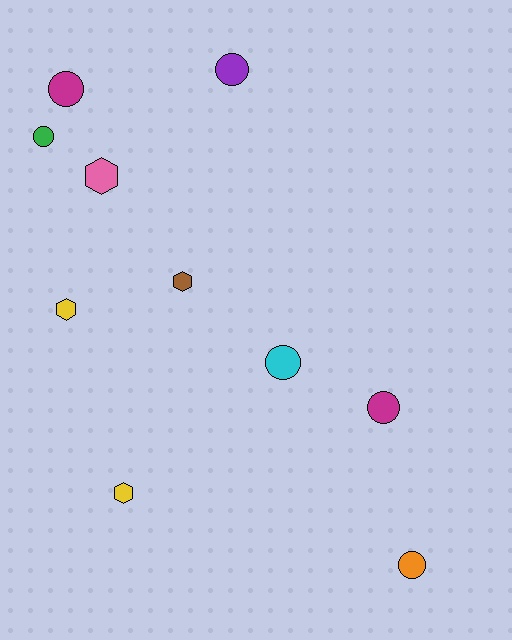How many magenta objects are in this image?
There are 2 magenta objects.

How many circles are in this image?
There are 6 circles.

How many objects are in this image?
There are 10 objects.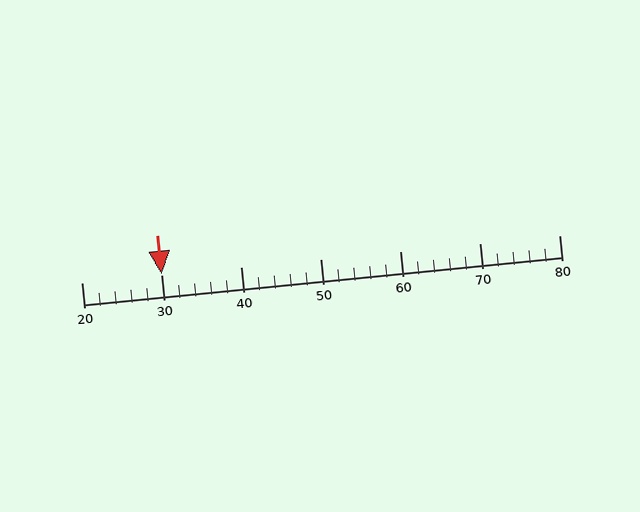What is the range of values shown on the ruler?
The ruler shows values from 20 to 80.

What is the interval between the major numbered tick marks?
The major tick marks are spaced 10 units apart.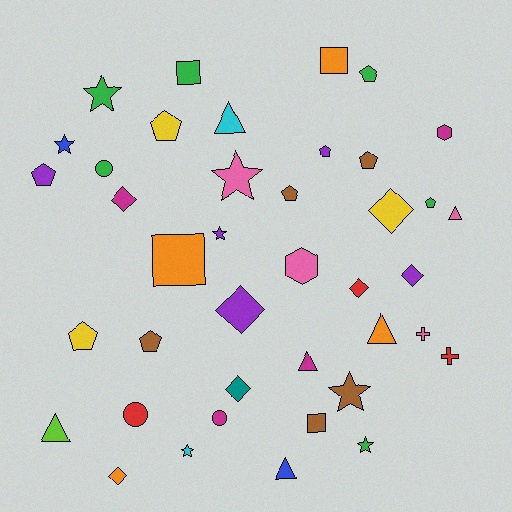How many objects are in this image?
There are 40 objects.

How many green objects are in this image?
There are 6 green objects.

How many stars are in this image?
There are 7 stars.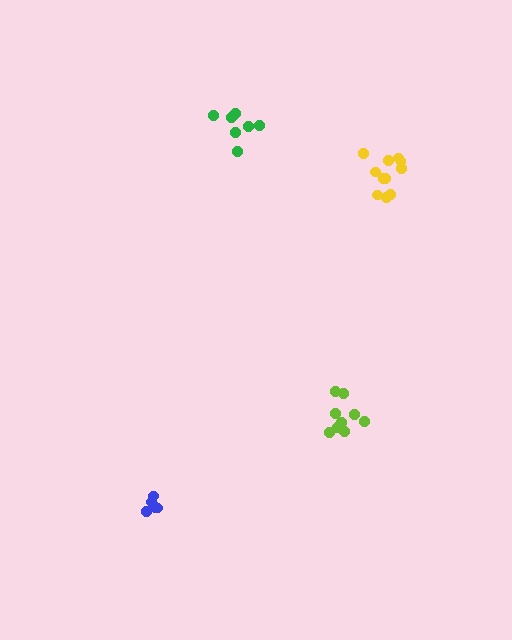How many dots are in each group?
Group 1: 9 dots, Group 2: 5 dots, Group 3: 7 dots, Group 4: 11 dots (32 total).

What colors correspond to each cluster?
The clusters are colored: lime, blue, green, yellow.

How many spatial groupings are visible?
There are 4 spatial groupings.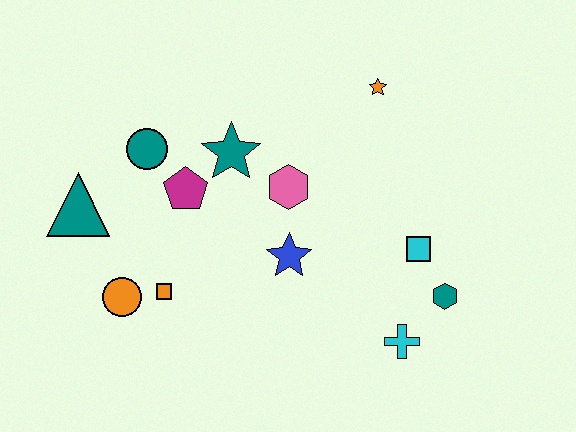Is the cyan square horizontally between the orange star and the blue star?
No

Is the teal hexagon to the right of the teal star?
Yes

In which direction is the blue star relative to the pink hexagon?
The blue star is below the pink hexagon.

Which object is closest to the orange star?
The pink hexagon is closest to the orange star.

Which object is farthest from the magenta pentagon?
The teal hexagon is farthest from the magenta pentagon.